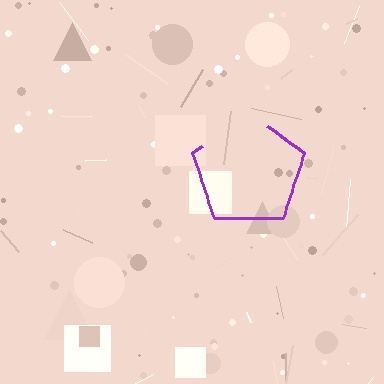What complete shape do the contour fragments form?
The contour fragments form a pentagon.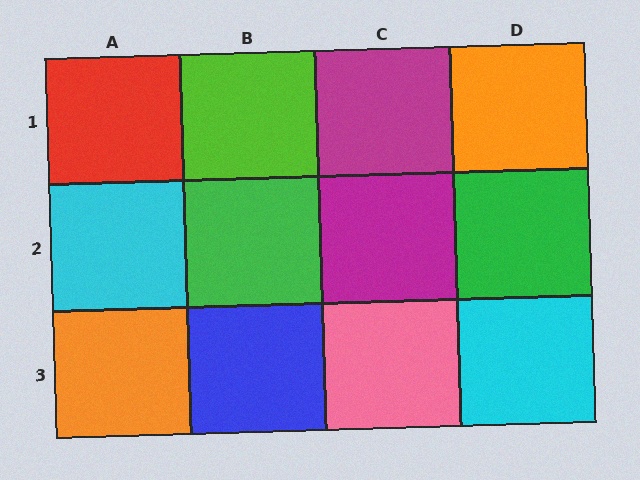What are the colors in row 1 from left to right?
Red, lime, magenta, orange.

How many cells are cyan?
2 cells are cyan.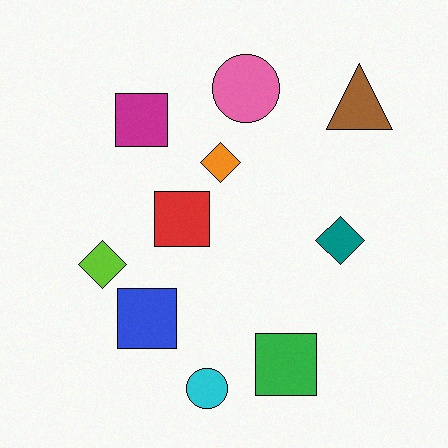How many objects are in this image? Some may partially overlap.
There are 10 objects.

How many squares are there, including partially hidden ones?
There are 4 squares.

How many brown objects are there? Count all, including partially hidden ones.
There is 1 brown object.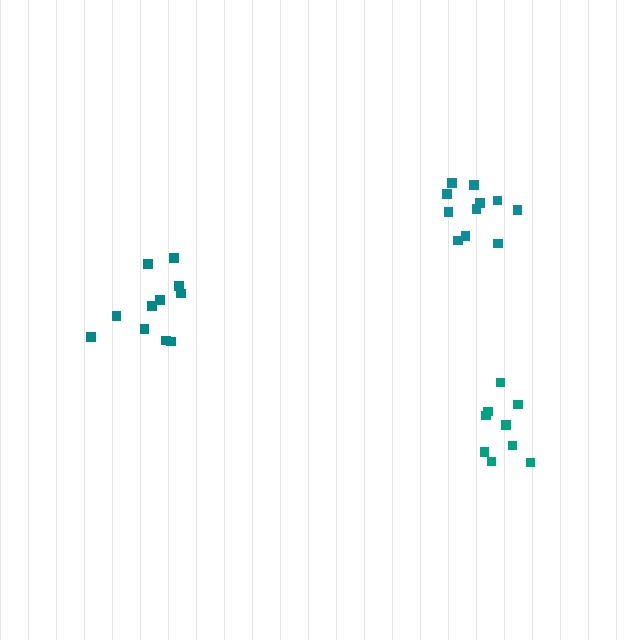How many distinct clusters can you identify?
There are 3 distinct clusters.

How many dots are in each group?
Group 1: 11 dots, Group 2: 9 dots, Group 3: 11 dots (31 total).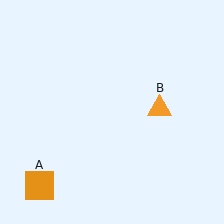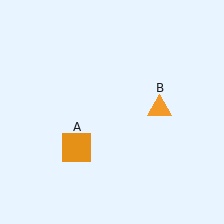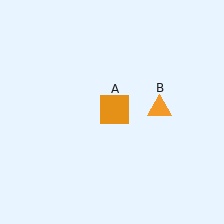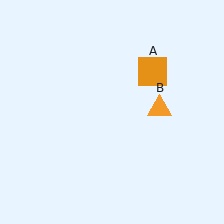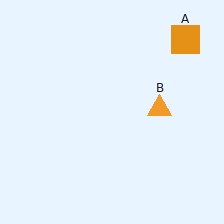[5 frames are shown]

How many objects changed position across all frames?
1 object changed position: orange square (object A).